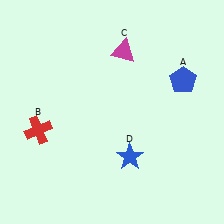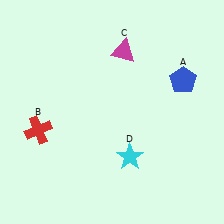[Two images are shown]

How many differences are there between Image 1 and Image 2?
There is 1 difference between the two images.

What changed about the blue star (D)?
In Image 1, D is blue. In Image 2, it changed to cyan.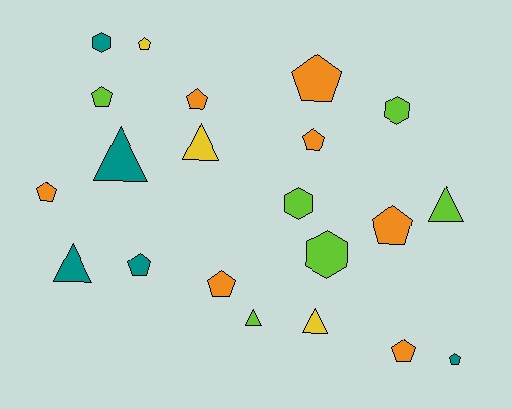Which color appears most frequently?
Orange, with 7 objects.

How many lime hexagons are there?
There are 3 lime hexagons.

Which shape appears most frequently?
Pentagon, with 11 objects.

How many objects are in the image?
There are 21 objects.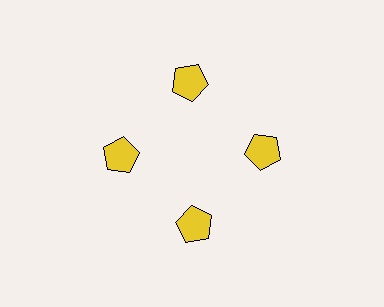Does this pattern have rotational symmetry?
Yes, this pattern has 4-fold rotational symmetry. It looks the same after rotating 90 degrees around the center.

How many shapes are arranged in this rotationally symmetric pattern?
There are 4 shapes, arranged in 4 groups of 1.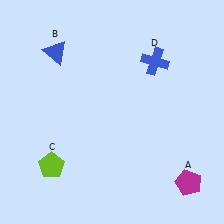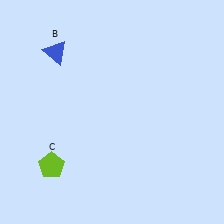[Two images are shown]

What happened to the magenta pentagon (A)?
The magenta pentagon (A) was removed in Image 2. It was in the bottom-right area of Image 1.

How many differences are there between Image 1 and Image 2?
There are 2 differences between the two images.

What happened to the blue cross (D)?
The blue cross (D) was removed in Image 2. It was in the top-right area of Image 1.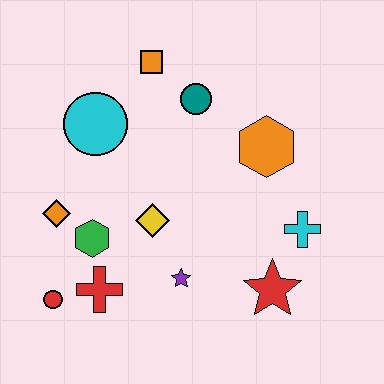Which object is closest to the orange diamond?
The green hexagon is closest to the orange diamond.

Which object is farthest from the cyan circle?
The red star is farthest from the cyan circle.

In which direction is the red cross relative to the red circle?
The red cross is to the right of the red circle.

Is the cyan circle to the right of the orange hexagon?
No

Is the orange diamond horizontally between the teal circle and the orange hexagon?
No